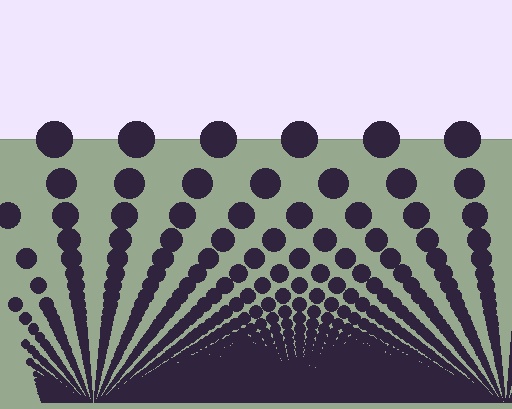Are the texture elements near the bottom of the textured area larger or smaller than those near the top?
Smaller. The gradient is inverted — elements near the bottom are smaller and denser.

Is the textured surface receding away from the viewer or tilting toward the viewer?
The surface appears to tilt toward the viewer. Texture elements get larger and sparser toward the top.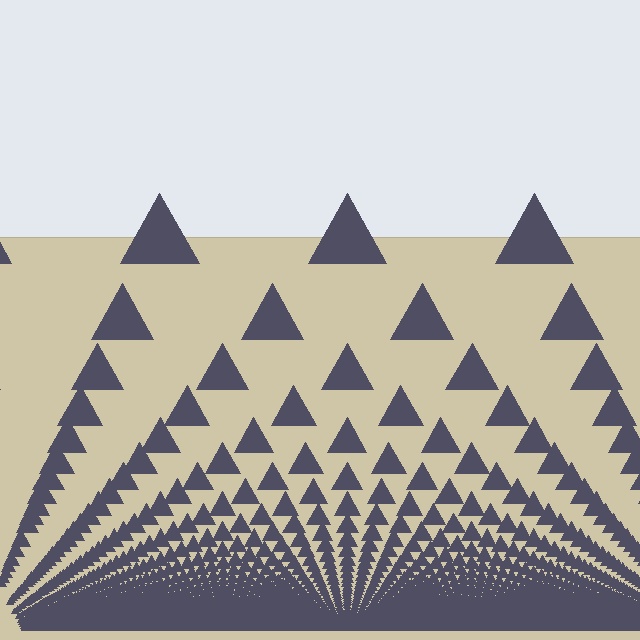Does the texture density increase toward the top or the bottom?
Density increases toward the bottom.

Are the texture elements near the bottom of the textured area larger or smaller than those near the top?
Smaller. The gradient is inverted — elements near the bottom are smaller and denser.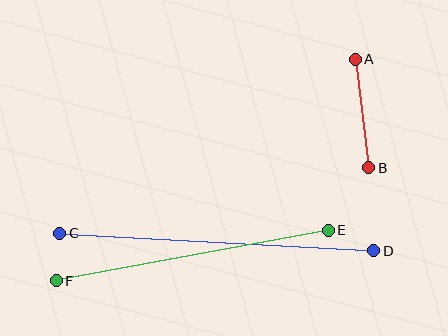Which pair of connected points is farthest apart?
Points C and D are farthest apart.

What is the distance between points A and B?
The distance is approximately 109 pixels.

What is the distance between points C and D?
The distance is approximately 314 pixels.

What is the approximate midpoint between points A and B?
The midpoint is at approximately (362, 113) pixels.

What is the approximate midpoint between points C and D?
The midpoint is at approximately (217, 242) pixels.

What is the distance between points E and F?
The distance is approximately 276 pixels.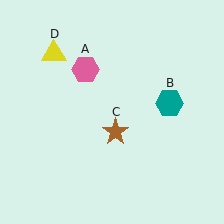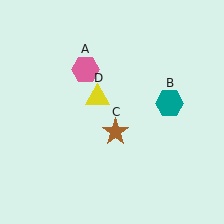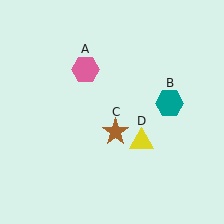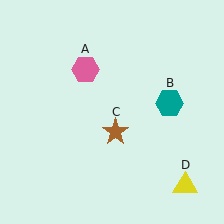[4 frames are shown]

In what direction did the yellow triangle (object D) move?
The yellow triangle (object D) moved down and to the right.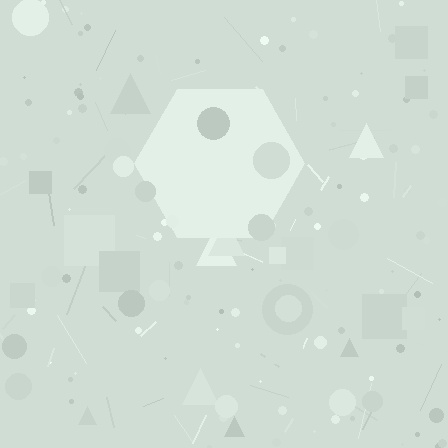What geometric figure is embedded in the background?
A hexagon is embedded in the background.